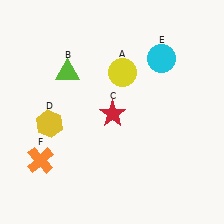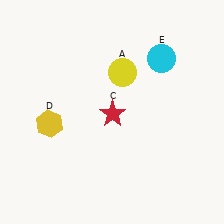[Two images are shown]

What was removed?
The orange cross (F), the lime triangle (B) were removed in Image 2.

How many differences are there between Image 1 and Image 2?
There are 2 differences between the two images.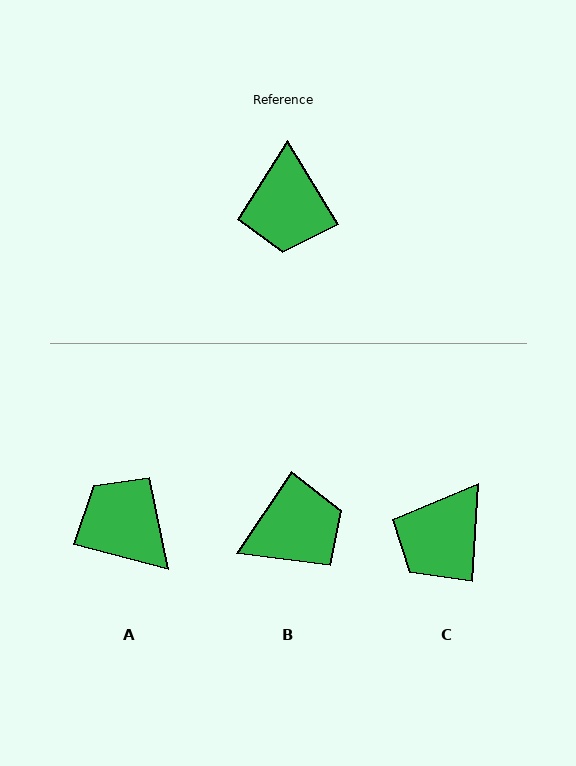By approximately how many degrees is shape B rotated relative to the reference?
Approximately 115 degrees counter-clockwise.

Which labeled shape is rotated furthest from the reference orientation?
A, about 136 degrees away.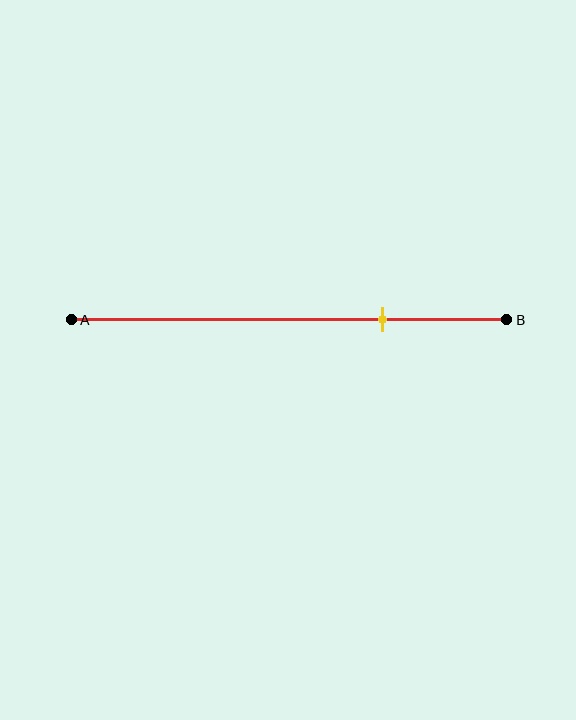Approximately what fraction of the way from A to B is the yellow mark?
The yellow mark is approximately 70% of the way from A to B.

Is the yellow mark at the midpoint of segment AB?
No, the mark is at about 70% from A, not at the 50% midpoint.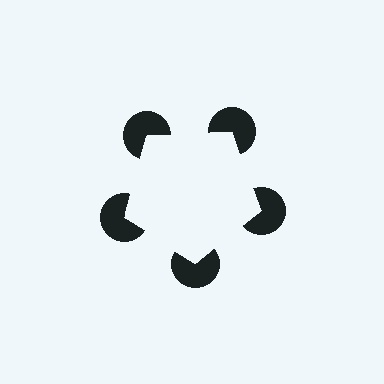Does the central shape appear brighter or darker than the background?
It typically appears slightly brighter than the background, even though no actual brightness change is drawn.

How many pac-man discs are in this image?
There are 5 — one at each vertex of the illusory pentagon.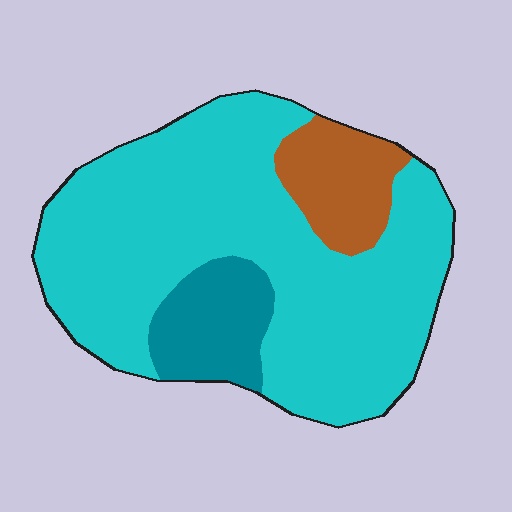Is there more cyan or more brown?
Cyan.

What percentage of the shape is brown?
Brown covers about 10% of the shape.